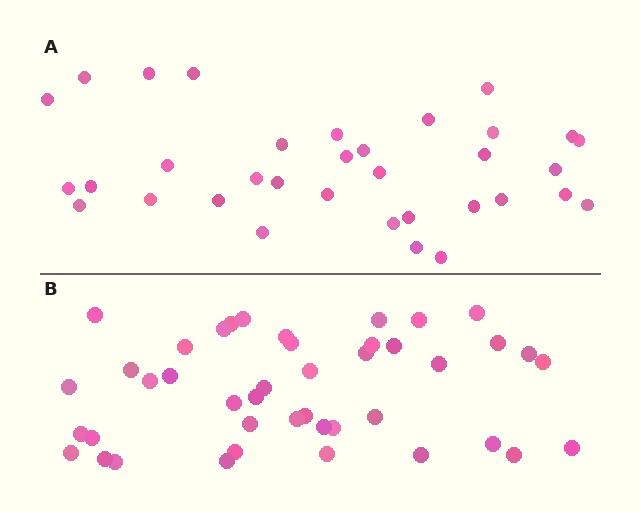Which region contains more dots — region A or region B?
Region B (the bottom region) has more dots.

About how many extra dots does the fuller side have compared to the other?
Region B has roughly 8 or so more dots than region A.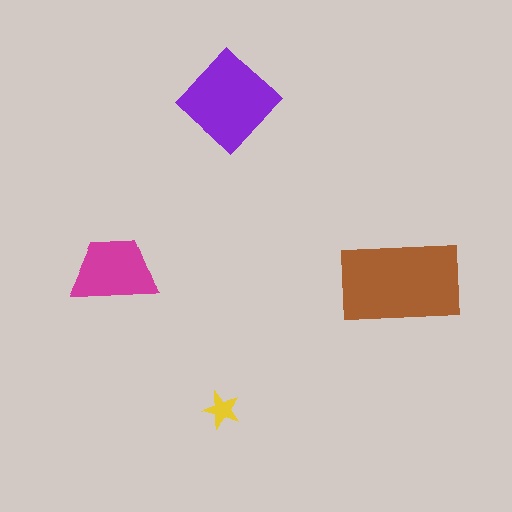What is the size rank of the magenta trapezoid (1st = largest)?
3rd.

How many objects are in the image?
There are 4 objects in the image.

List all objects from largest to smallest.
The brown rectangle, the purple diamond, the magenta trapezoid, the yellow star.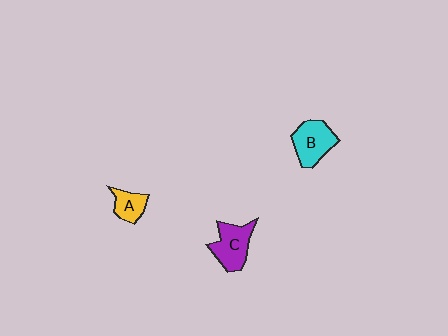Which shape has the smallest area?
Shape A (yellow).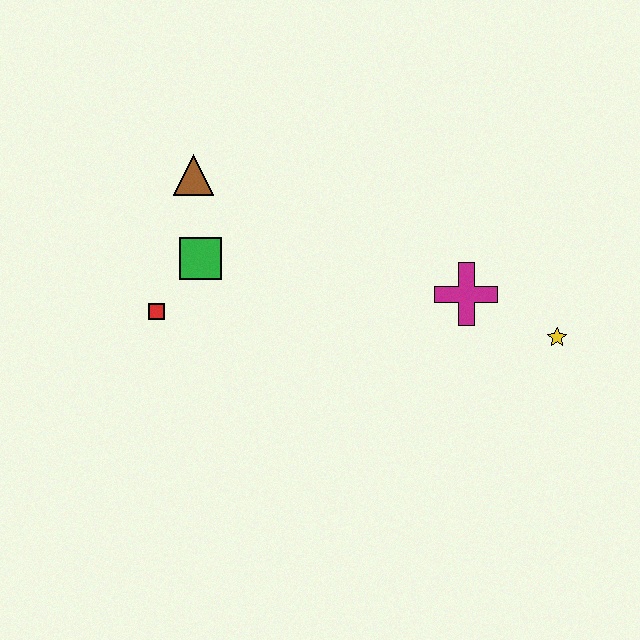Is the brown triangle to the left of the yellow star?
Yes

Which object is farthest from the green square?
The yellow star is farthest from the green square.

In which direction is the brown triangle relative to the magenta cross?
The brown triangle is to the left of the magenta cross.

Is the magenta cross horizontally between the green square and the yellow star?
Yes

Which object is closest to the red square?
The green square is closest to the red square.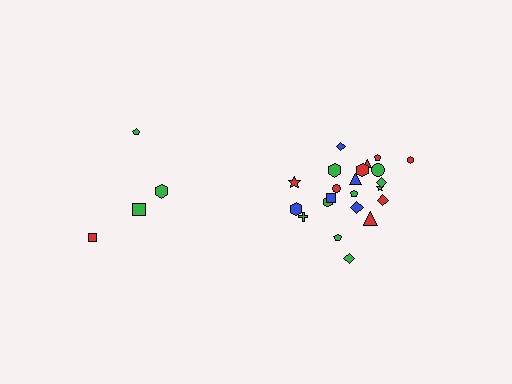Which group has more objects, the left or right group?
The right group.